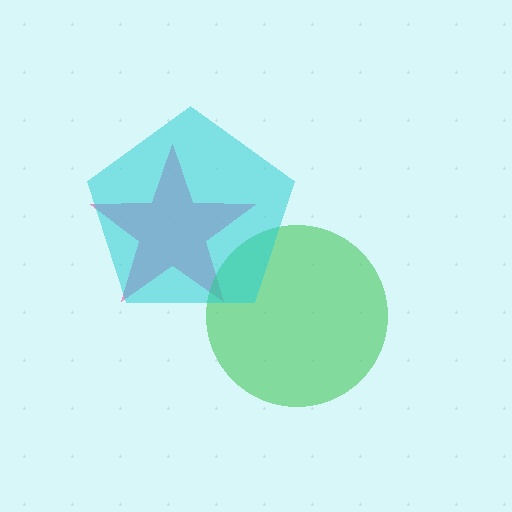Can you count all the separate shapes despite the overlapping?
Yes, there are 3 separate shapes.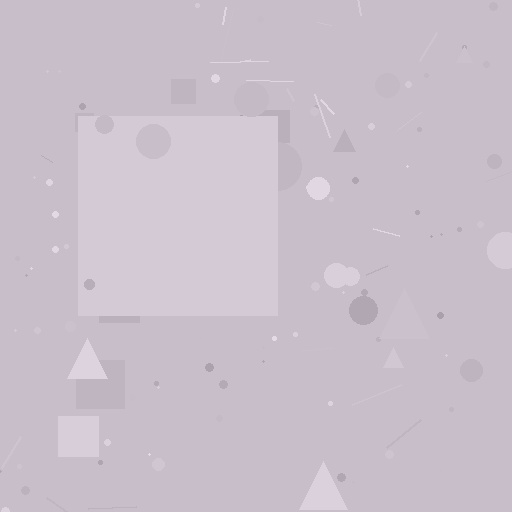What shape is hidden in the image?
A square is hidden in the image.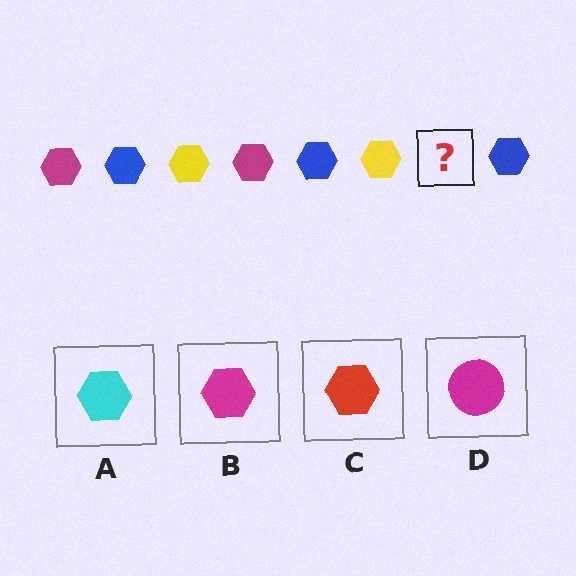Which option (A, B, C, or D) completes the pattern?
B.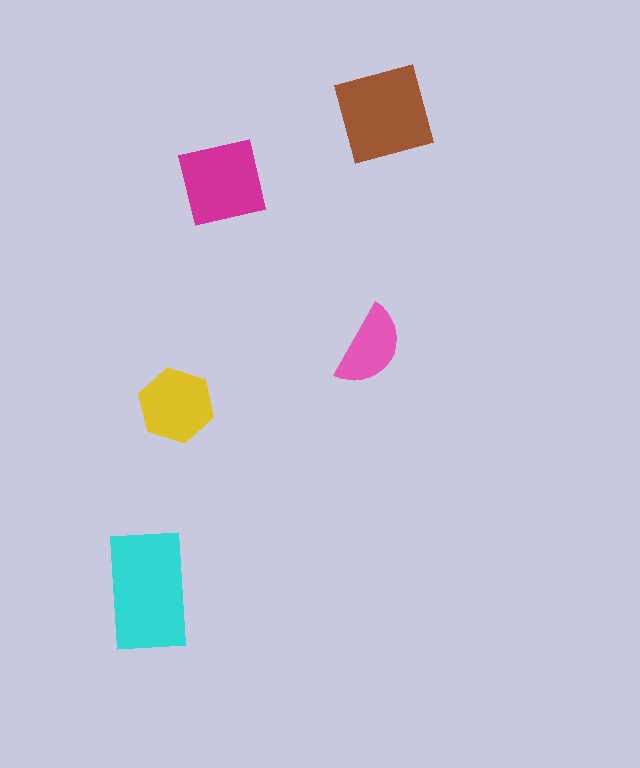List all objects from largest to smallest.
The cyan rectangle, the brown square, the magenta square, the yellow hexagon, the pink semicircle.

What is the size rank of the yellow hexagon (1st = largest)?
4th.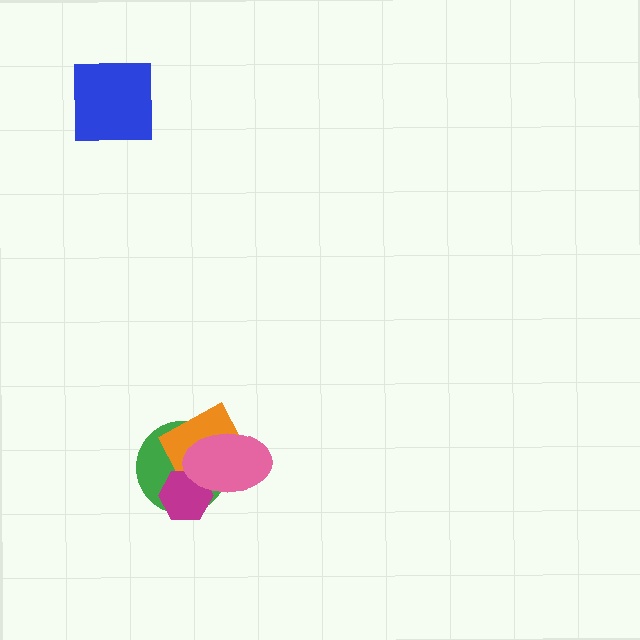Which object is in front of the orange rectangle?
The pink ellipse is in front of the orange rectangle.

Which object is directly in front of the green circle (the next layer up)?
The orange rectangle is directly in front of the green circle.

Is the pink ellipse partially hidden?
No, no other shape covers it.